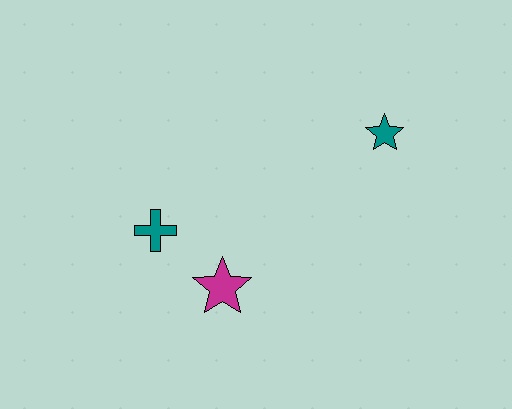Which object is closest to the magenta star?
The teal cross is closest to the magenta star.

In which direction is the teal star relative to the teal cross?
The teal star is to the right of the teal cross.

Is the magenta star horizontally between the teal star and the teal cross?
Yes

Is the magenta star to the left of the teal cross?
No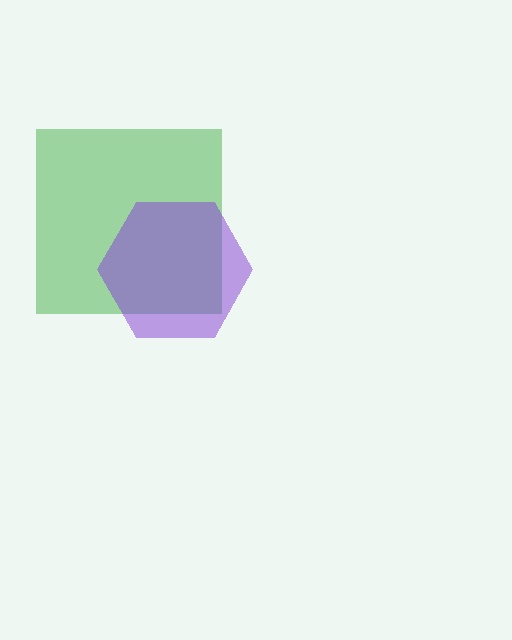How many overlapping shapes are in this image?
There are 2 overlapping shapes in the image.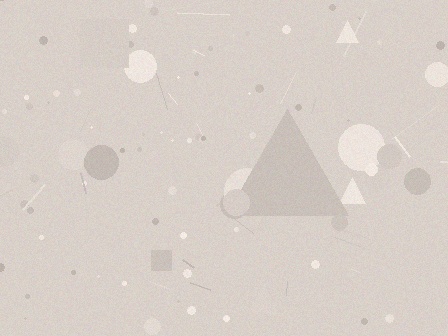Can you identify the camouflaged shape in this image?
The camouflaged shape is a triangle.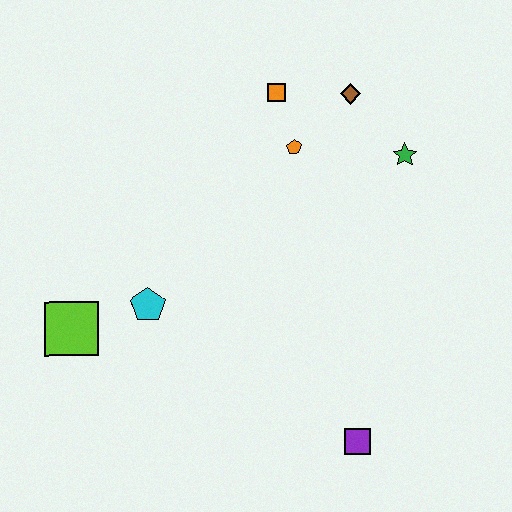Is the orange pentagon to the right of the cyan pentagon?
Yes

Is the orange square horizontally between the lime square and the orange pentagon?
Yes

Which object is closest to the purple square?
The cyan pentagon is closest to the purple square.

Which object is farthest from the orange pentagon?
The purple square is farthest from the orange pentagon.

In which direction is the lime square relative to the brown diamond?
The lime square is to the left of the brown diamond.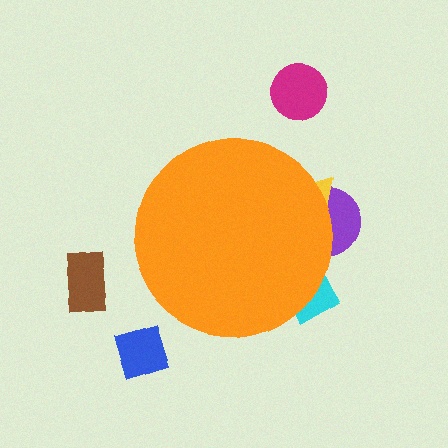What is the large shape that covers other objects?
An orange circle.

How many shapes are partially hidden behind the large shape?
3 shapes are partially hidden.